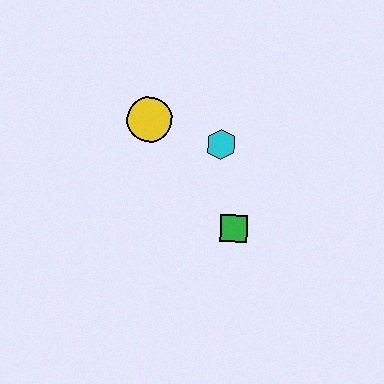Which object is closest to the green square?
The cyan hexagon is closest to the green square.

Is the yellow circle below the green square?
No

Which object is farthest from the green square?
The yellow circle is farthest from the green square.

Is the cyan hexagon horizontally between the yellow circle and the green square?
Yes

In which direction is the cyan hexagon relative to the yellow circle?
The cyan hexagon is to the right of the yellow circle.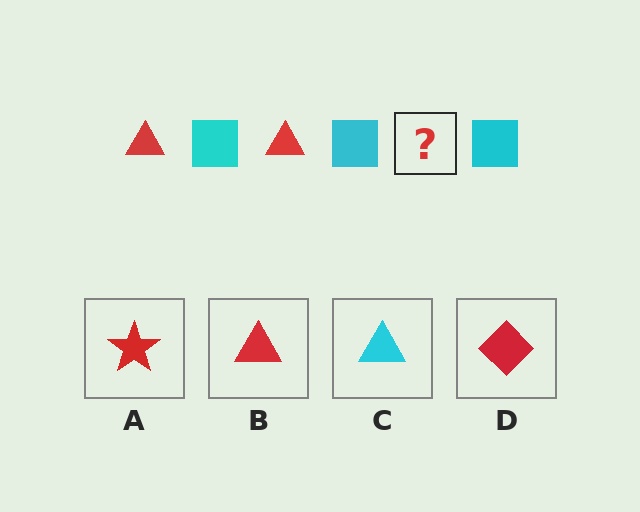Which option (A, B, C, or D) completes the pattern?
B.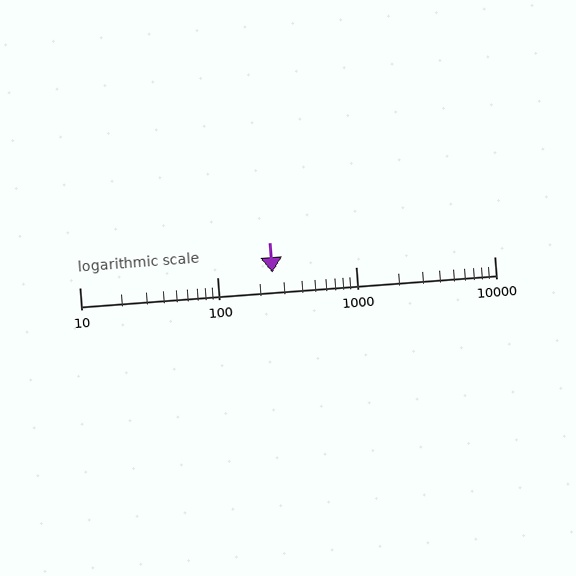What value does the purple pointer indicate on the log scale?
The pointer indicates approximately 250.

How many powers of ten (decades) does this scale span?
The scale spans 3 decades, from 10 to 10000.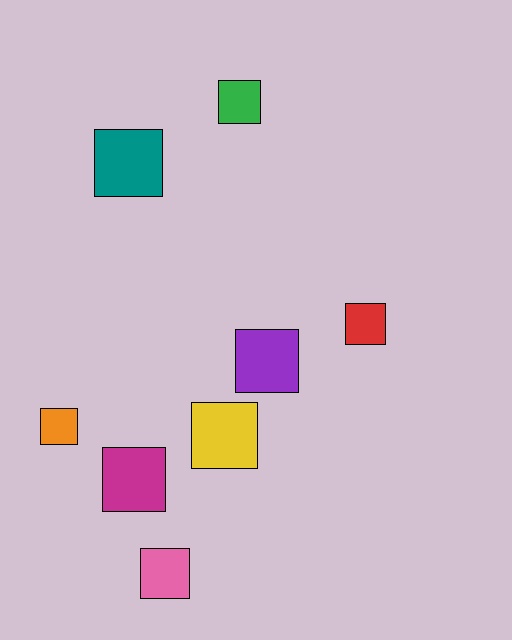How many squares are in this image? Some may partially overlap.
There are 8 squares.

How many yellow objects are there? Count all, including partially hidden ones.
There is 1 yellow object.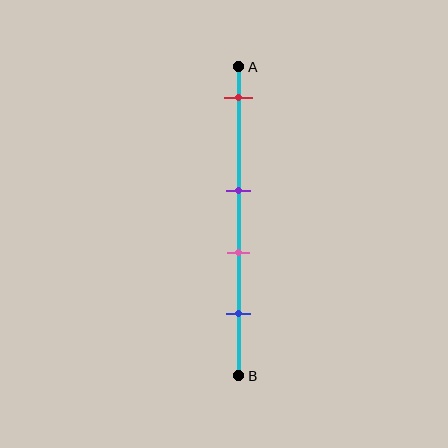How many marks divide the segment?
There are 4 marks dividing the segment.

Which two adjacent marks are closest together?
The purple and pink marks are the closest adjacent pair.